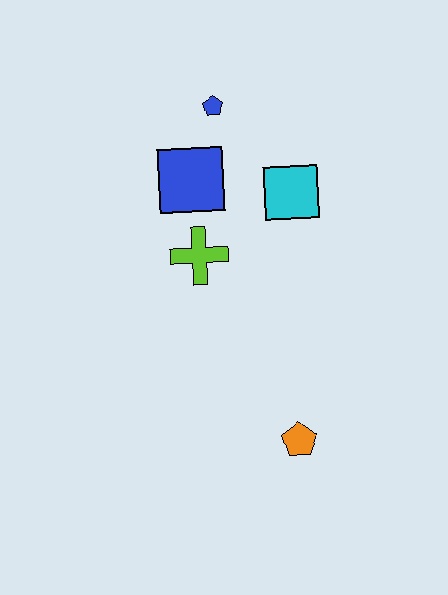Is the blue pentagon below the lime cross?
No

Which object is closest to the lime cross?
The blue square is closest to the lime cross.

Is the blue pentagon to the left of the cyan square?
Yes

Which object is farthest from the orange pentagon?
The blue pentagon is farthest from the orange pentagon.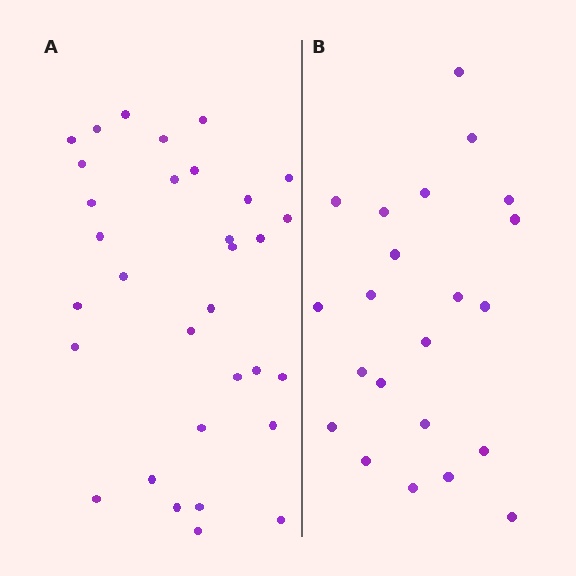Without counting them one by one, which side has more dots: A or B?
Region A (the left region) has more dots.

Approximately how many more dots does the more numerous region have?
Region A has roughly 10 or so more dots than region B.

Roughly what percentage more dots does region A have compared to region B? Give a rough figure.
About 45% more.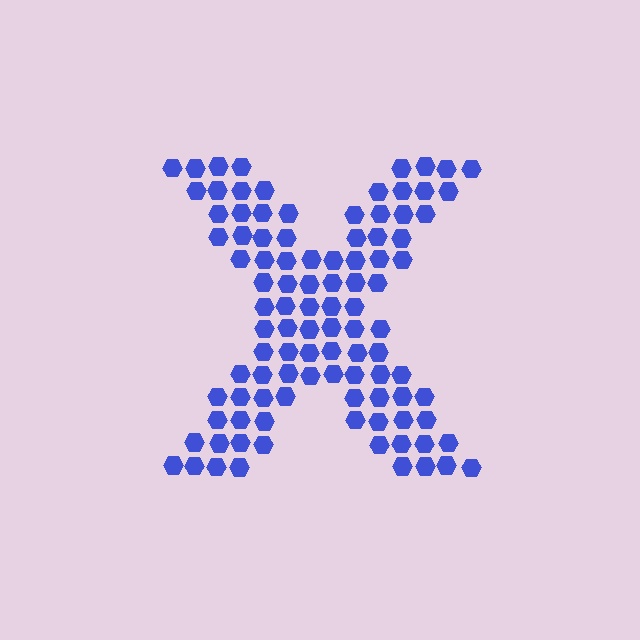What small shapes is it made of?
It is made of small hexagons.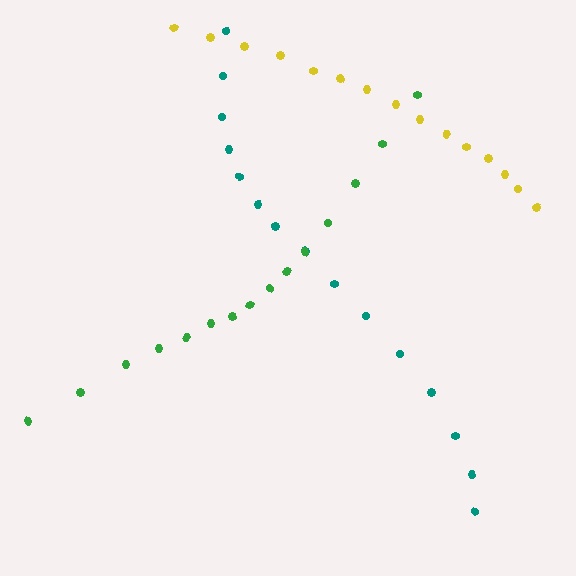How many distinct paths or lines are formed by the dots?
There are 3 distinct paths.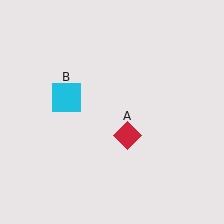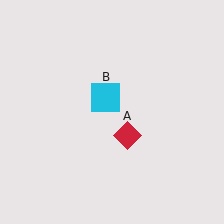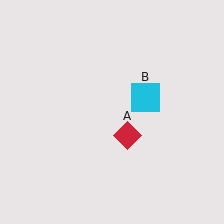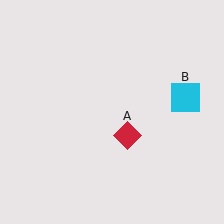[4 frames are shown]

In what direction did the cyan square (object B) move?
The cyan square (object B) moved right.